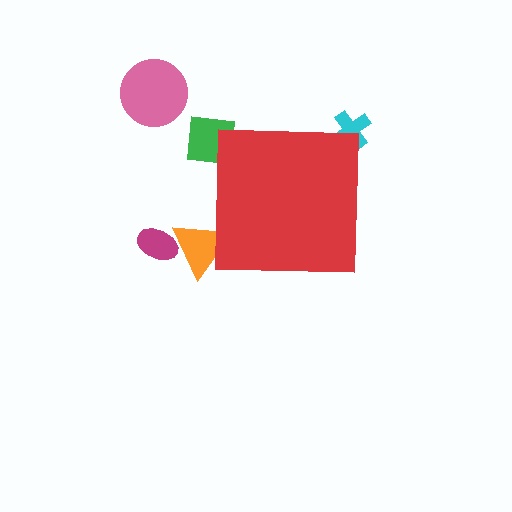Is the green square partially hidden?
Yes, the green square is partially hidden behind the red square.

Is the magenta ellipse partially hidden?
No, the magenta ellipse is fully visible.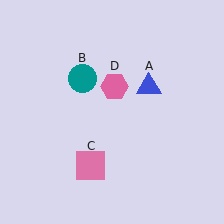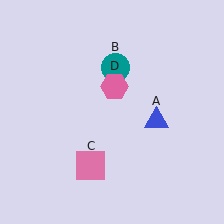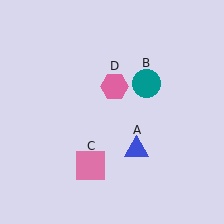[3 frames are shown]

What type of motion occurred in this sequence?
The blue triangle (object A), teal circle (object B) rotated clockwise around the center of the scene.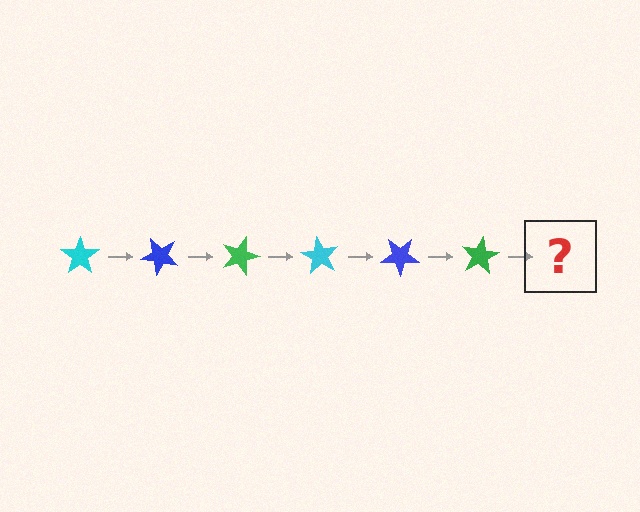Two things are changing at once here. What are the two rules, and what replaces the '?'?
The two rules are that it rotates 45 degrees each step and the color cycles through cyan, blue, and green. The '?' should be a cyan star, rotated 270 degrees from the start.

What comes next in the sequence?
The next element should be a cyan star, rotated 270 degrees from the start.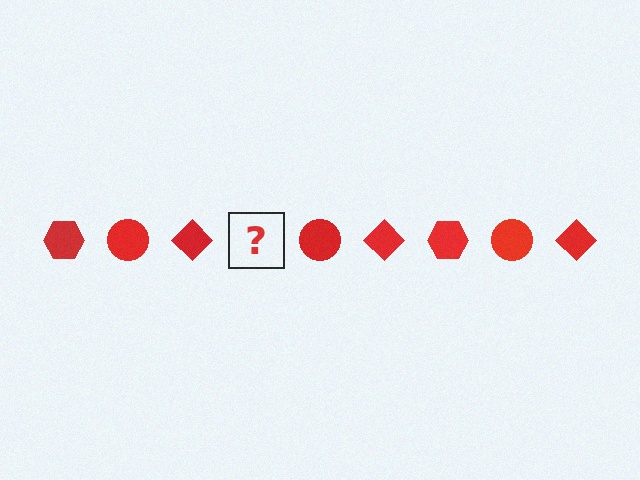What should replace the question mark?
The question mark should be replaced with a red hexagon.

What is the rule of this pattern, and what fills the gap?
The rule is that the pattern cycles through hexagon, circle, diamond shapes in red. The gap should be filled with a red hexagon.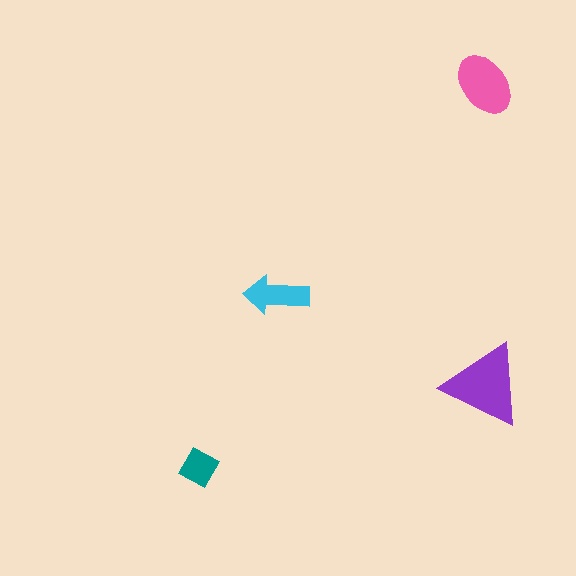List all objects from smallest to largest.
The teal diamond, the cyan arrow, the pink ellipse, the purple triangle.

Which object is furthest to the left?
The teal diamond is leftmost.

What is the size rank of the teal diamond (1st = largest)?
4th.